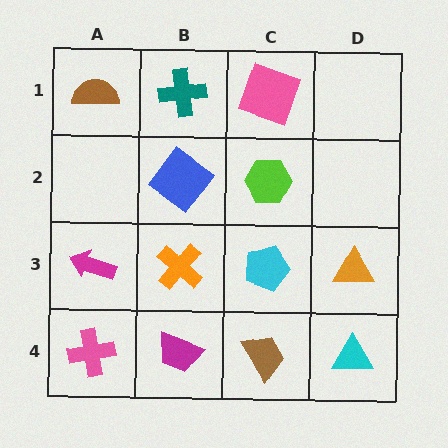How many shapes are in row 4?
4 shapes.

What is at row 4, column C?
A brown trapezoid.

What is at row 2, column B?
A blue diamond.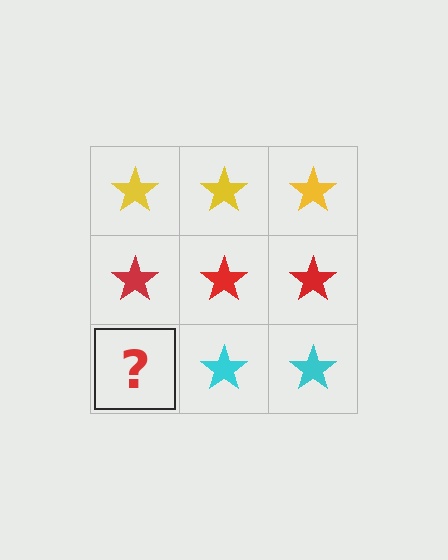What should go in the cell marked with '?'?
The missing cell should contain a cyan star.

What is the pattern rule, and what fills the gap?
The rule is that each row has a consistent color. The gap should be filled with a cyan star.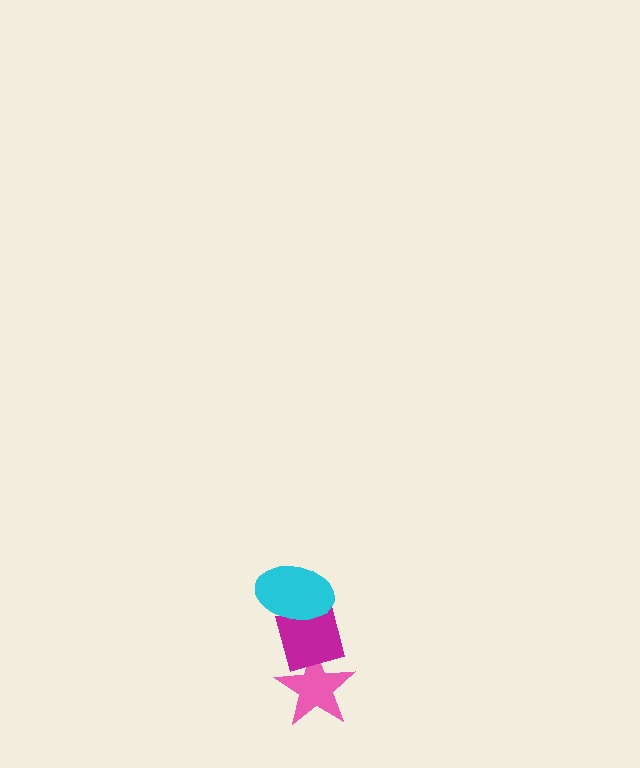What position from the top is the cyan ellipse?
The cyan ellipse is 1st from the top.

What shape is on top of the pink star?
The magenta diamond is on top of the pink star.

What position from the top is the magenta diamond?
The magenta diamond is 2nd from the top.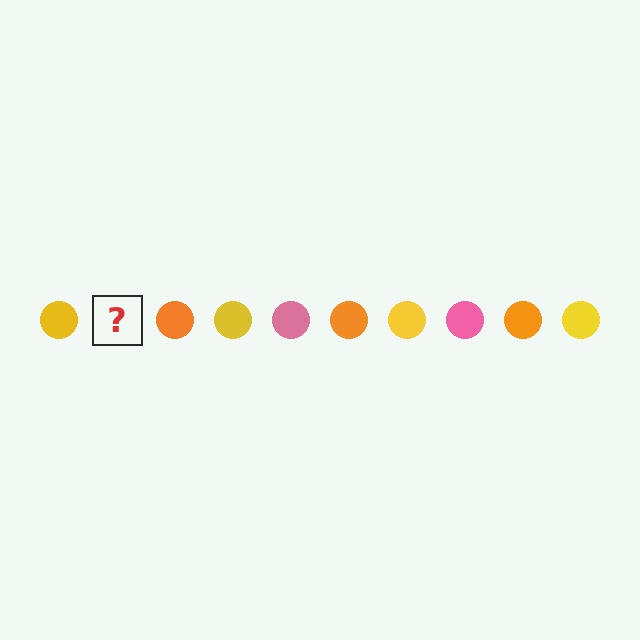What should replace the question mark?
The question mark should be replaced with a pink circle.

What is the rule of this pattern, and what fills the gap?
The rule is that the pattern cycles through yellow, pink, orange circles. The gap should be filled with a pink circle.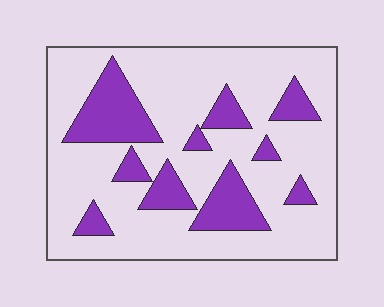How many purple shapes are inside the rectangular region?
10.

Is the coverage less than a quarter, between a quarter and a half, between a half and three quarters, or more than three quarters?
Less than a quarter.